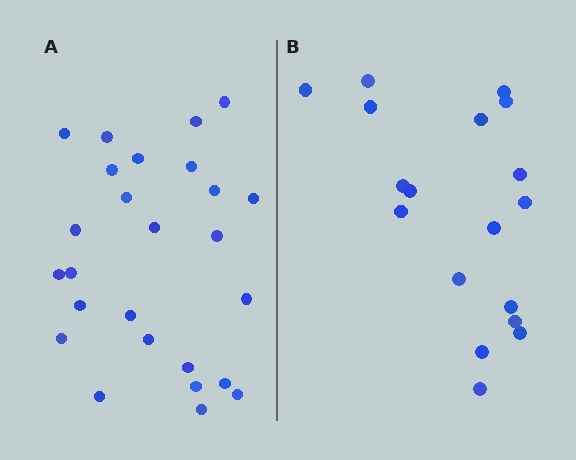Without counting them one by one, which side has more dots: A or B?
Region A (the left region) has more dots.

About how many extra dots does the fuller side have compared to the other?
Region A has roughly 8 or so more dots than region B.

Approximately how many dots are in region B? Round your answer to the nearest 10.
About 20 dots. (The exact count is 18, which rounds to 20.)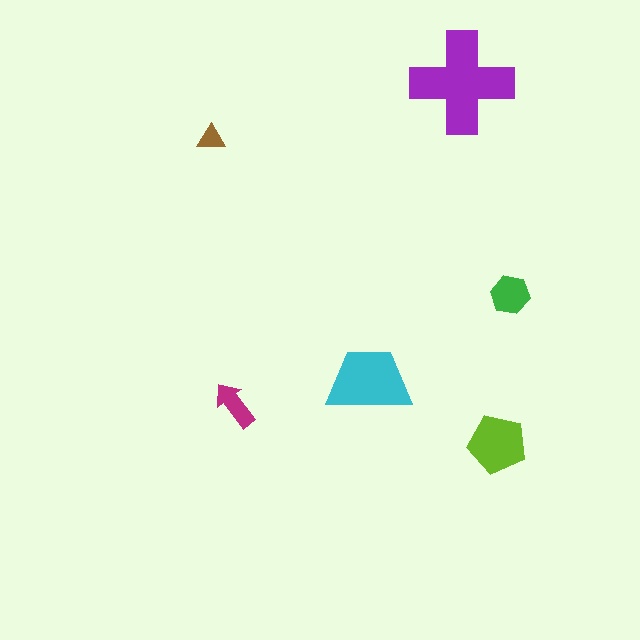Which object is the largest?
The purple cross.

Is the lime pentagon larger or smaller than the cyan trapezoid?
Smaller.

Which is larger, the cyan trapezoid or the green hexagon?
The cyan trapezoid.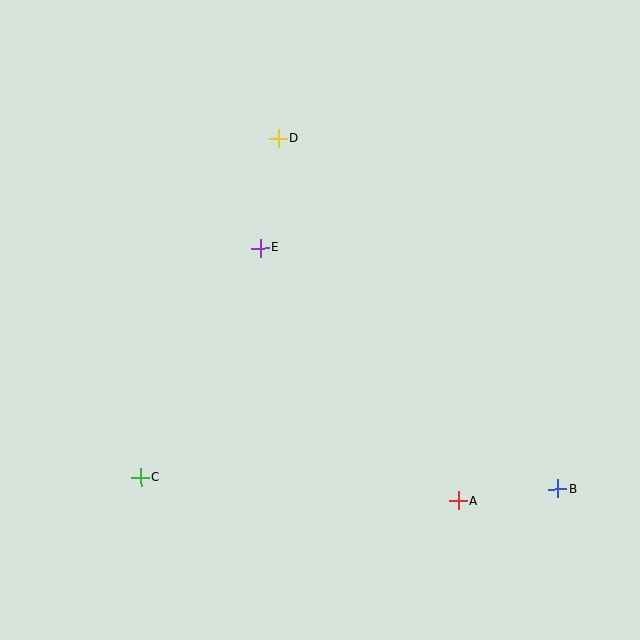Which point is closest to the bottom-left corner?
Point C is closest to the bottom-left corner.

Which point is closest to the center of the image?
Point E at (260, 248) is closest to the center.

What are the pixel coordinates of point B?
Point B is at (557, 489).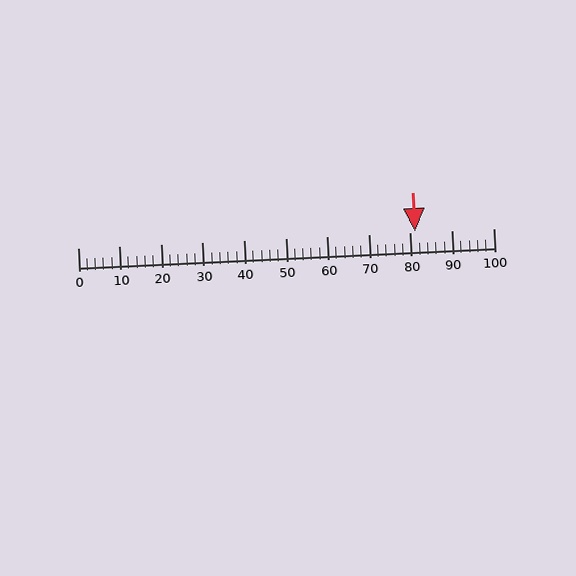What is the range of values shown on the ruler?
The ruler shows values from 0 to 100.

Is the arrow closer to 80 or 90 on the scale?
The arrow is closer to 80.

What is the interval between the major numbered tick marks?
The major tick marks are spaced 10 units apart.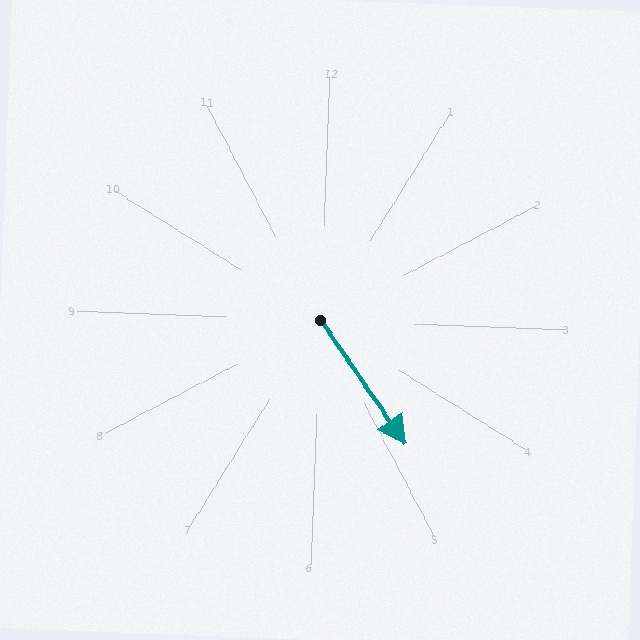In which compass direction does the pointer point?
Southeast.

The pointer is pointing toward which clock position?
Roughly 5 o'clock.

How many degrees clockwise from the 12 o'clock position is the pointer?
Approximately 143 degrees.